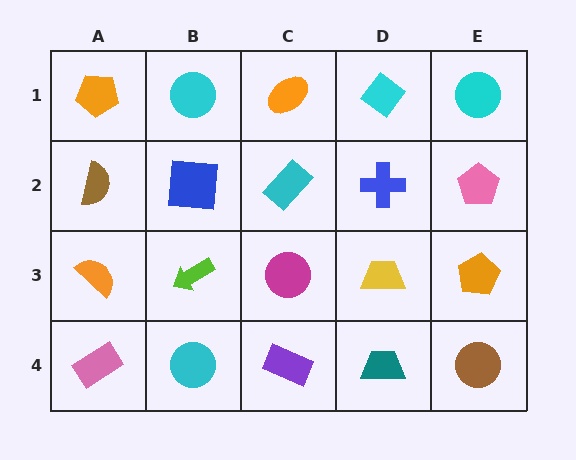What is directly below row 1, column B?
A blue square.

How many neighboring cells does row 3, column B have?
4.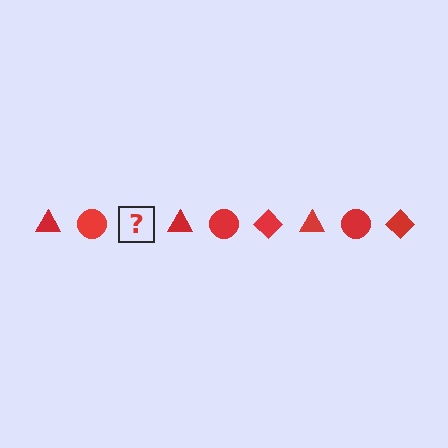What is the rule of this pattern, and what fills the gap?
The rule is that the pattern cycles through triangle, circle, diamond shapes in red. The gap should be filled with a red diamond.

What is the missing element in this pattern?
The missing element is a red diamond.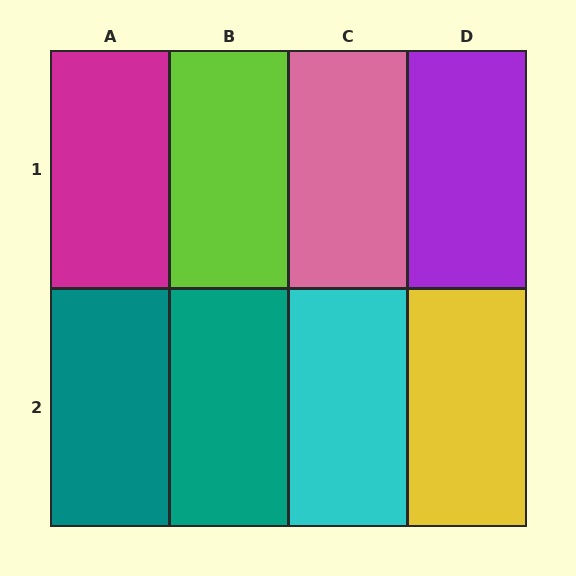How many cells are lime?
1 cell is lime.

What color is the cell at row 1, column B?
Lime.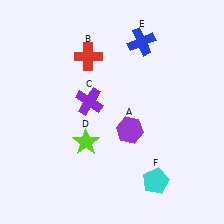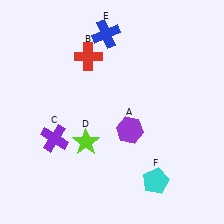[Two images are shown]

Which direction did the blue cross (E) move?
The blue cross (E) moved left.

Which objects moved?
The objects that moved are: the purple cross (C), the blue cross (E).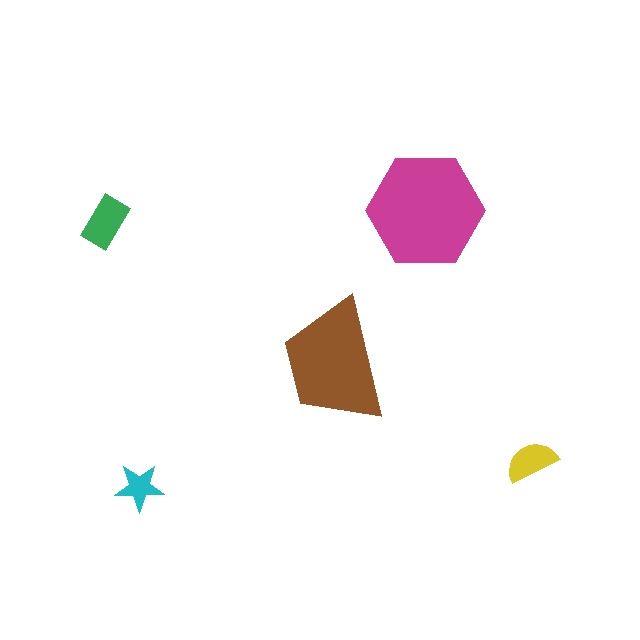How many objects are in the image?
There are 5 objects in the image.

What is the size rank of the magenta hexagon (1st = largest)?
1st.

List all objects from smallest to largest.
The cyan star, the yellow semicircle, the green rectangle, the brown trapezoid, the magenta hexagon.